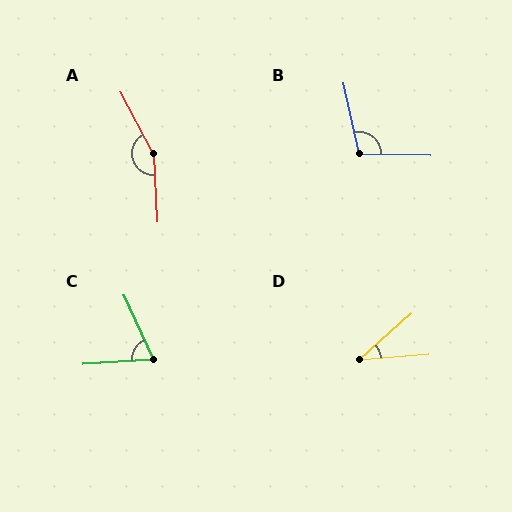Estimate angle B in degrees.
Approximately 104 degrees.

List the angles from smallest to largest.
D (37°), C (69°), B (104°), A (155°).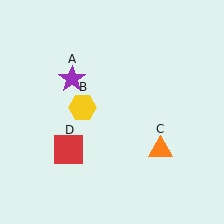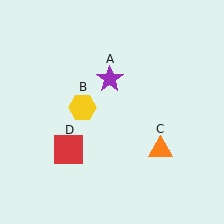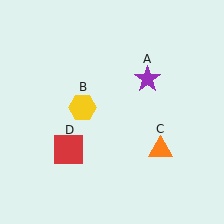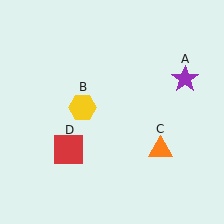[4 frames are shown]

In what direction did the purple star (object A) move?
The purple star (object A) moved right.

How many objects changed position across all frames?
1 object changed position: purple star (object A).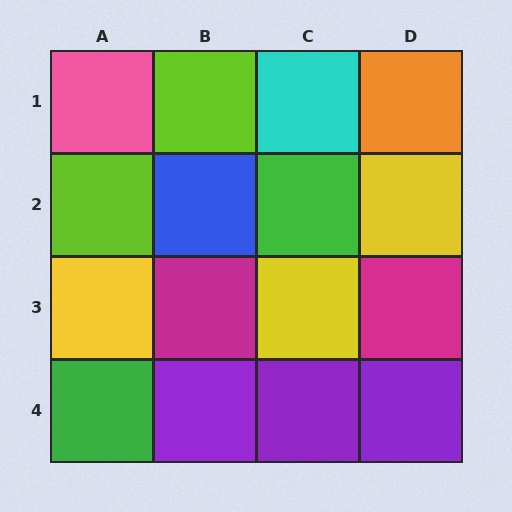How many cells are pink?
1 cell is pink.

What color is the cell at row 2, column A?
Lime.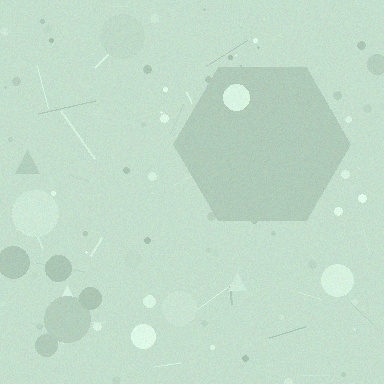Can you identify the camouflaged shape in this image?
The camouflaged shape is a hexagon.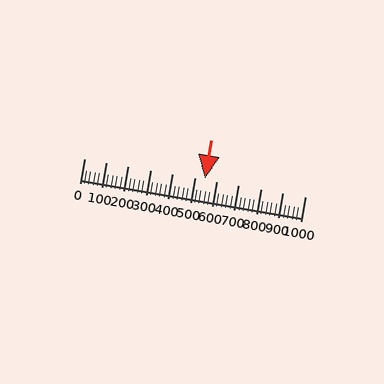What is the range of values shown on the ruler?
The ruler shows values from 0 to 1000.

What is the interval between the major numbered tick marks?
The major tick marks are spaced 100 units apart.